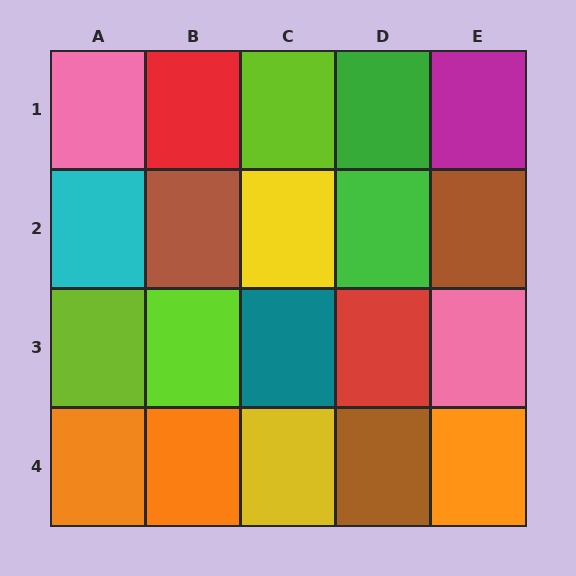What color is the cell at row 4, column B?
Orange.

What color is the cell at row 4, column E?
Orange.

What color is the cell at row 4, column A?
Orange.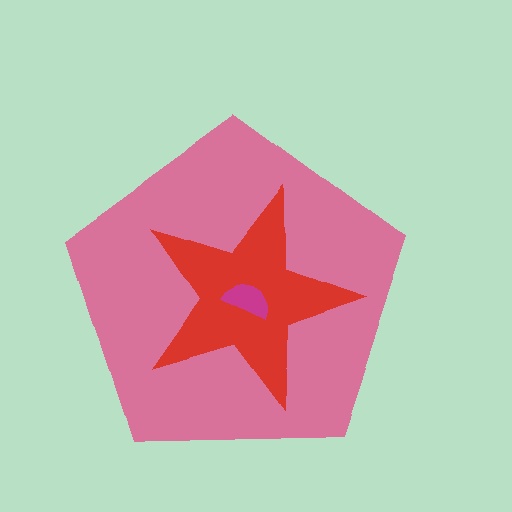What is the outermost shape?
The pink pentagon.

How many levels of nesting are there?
3.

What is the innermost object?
The magenta semicircle.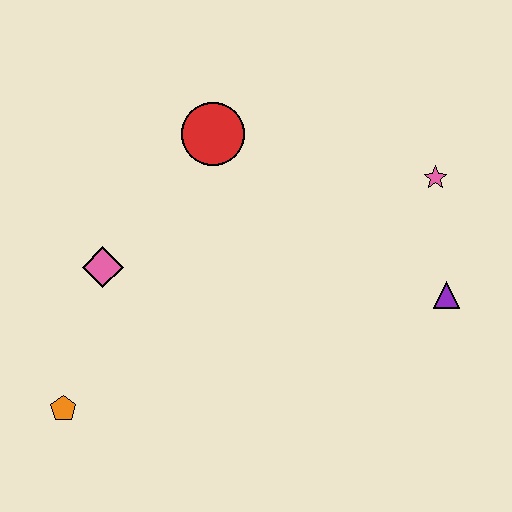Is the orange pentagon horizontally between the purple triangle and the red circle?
No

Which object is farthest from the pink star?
The orange pentagon is farthest from the pink star.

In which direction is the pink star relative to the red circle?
The pink star is to the right of the red circle.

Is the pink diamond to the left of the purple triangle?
Yes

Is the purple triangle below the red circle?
Yes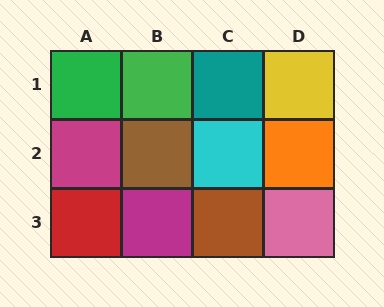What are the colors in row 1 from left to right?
Green, green, teal, yellow.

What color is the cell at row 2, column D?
Orange.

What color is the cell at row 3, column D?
Pink.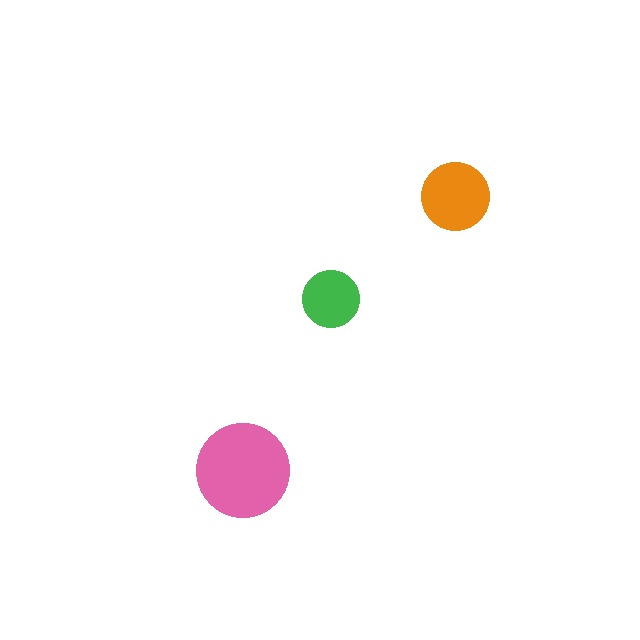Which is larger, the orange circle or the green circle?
The orange one.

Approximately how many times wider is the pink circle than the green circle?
About 1.5 times wider.